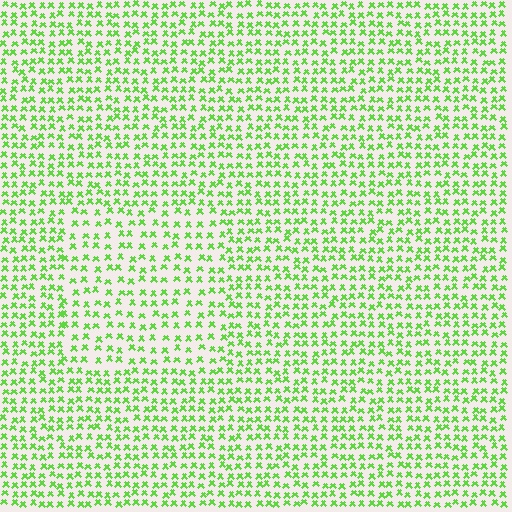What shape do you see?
I see a rectangle.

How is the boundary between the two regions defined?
The boundary is defined by a change in element density (approximately 1.5x ratio). All elements are the same color, size, and shape.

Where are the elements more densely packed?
The elements are more densely packed outside the rectangle boundary.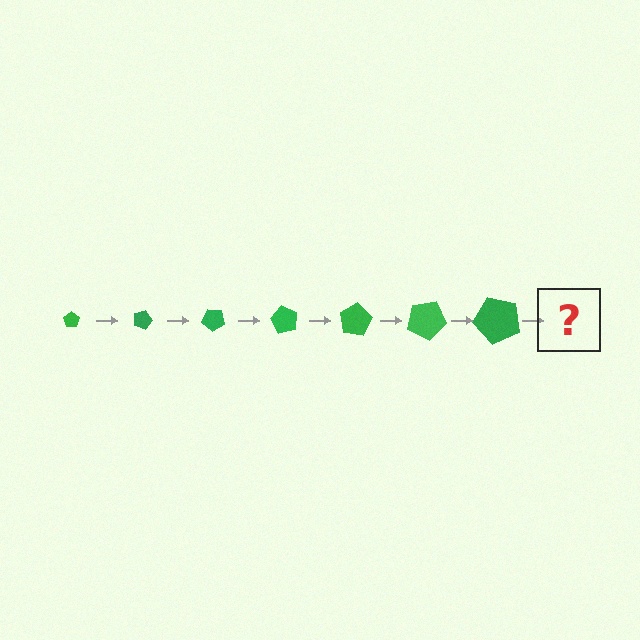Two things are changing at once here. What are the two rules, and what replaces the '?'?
The two rules are that the pentagon grows larger each step and it rotates 20 degrees each step. The '?' should be a pentagon, larger than the previous one and rotated 140 degrees from the start.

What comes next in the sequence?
The next element should be a pentagon, larger than the previous one and rotated 140 degrees from the start.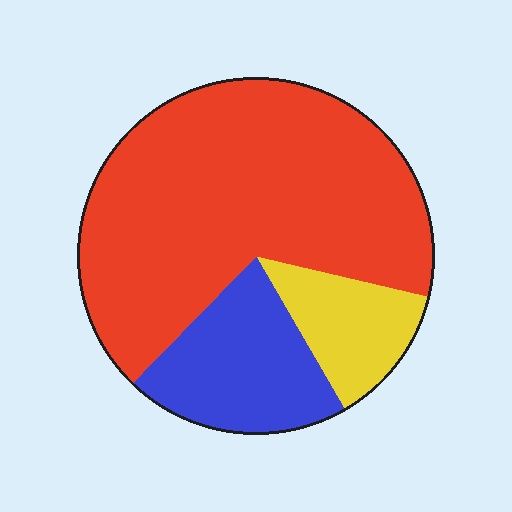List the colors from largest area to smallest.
From largest to smallest: red, blue, yellow.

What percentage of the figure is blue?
Blue covers roughly 20% of the figure.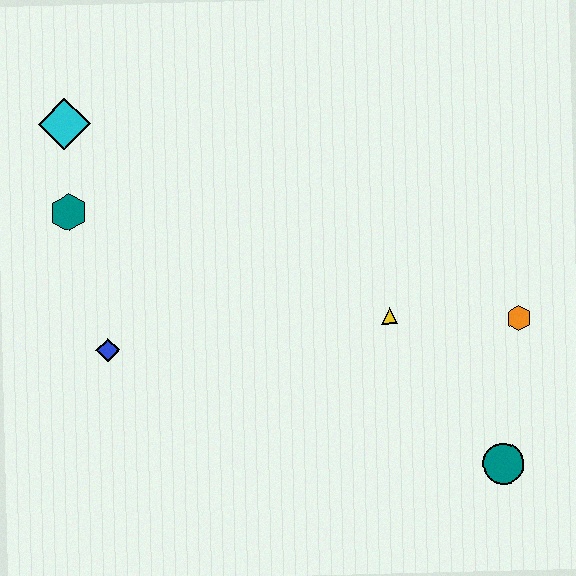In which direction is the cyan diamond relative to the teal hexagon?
The cyan diamond is above the teal hexagon.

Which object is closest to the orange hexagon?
The yellow triangle is closest to the orange hexagon.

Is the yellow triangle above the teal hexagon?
No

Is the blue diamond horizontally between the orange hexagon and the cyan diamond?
Yes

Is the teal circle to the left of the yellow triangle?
No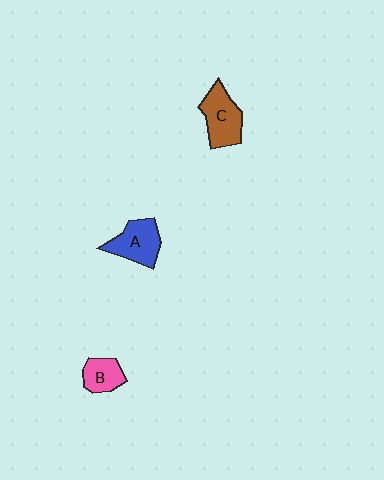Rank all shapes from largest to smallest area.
From largest to smallest: C (brown), A (blue), B (pink).